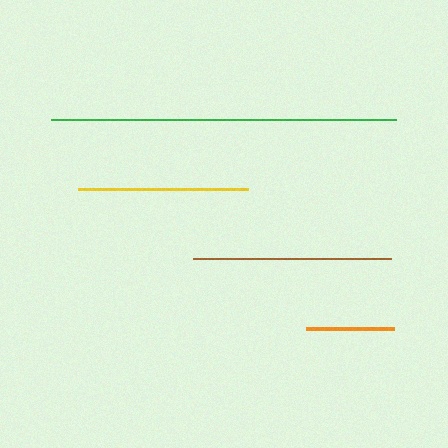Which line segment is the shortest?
The orange line is the shortest at approximately 88 pixels.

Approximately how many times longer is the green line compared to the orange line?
The green line is approximately 3.9 times the length of the orange line.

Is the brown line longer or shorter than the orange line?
The brown line is longer than the orange line.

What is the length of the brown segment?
The brown segment is approximately 198 pixels long.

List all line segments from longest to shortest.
From longest to shortest: green, brown, yellow, orange.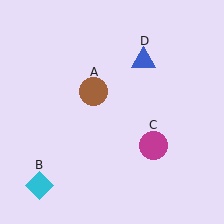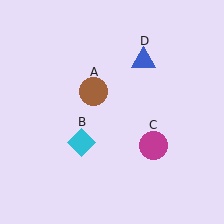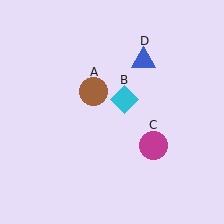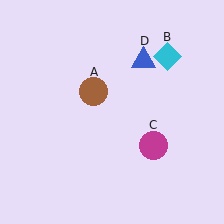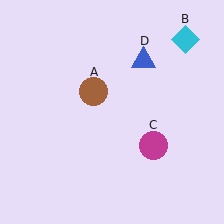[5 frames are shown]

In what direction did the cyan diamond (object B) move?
The cyan diamond (object B) moved up and to the right.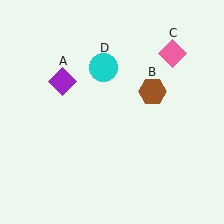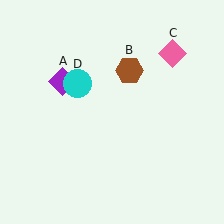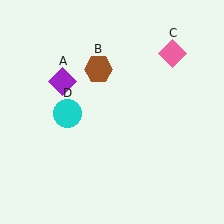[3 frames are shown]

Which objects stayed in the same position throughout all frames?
Purple diamond (object A) and pink diamond (object C) remained stationary.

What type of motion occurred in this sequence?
The brown hexagon (object B), cyan circle (object D) rotated counterclockwise around the center of the scene.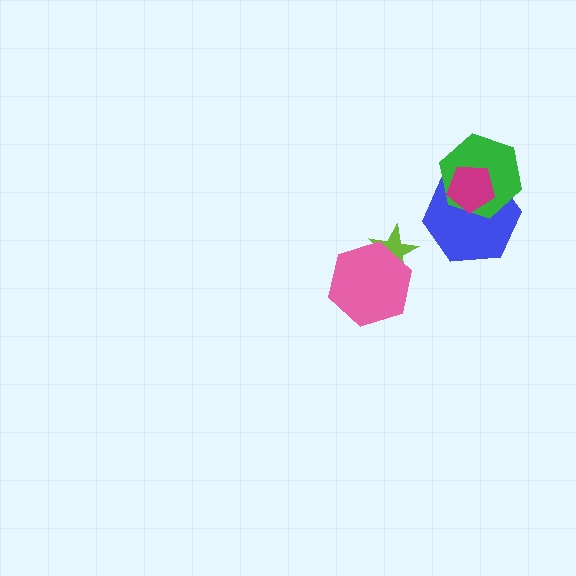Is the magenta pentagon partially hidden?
No, no other shape covers it.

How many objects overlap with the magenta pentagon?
2 objects overlap with the magenta pentagon.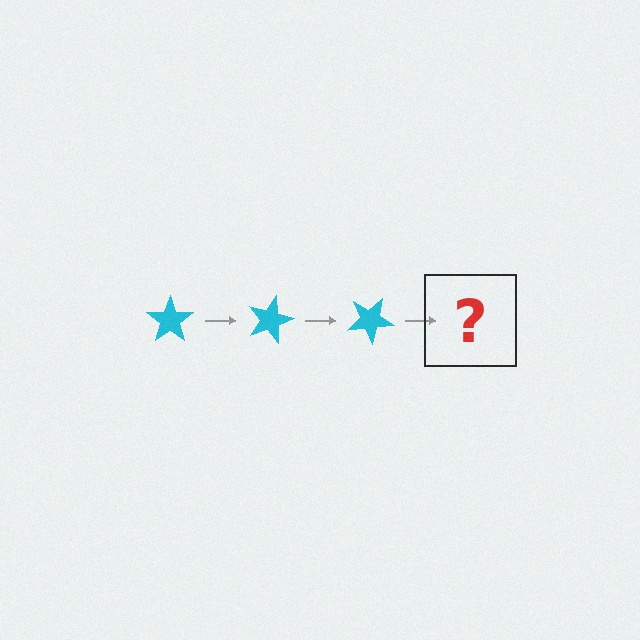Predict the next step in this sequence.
The next step is a cyan star rotated 45 degrees.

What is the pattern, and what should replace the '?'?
The pattern is that the star rotates 15 degrees each step. The '?' should be a cyan star rotated 45 degrees.